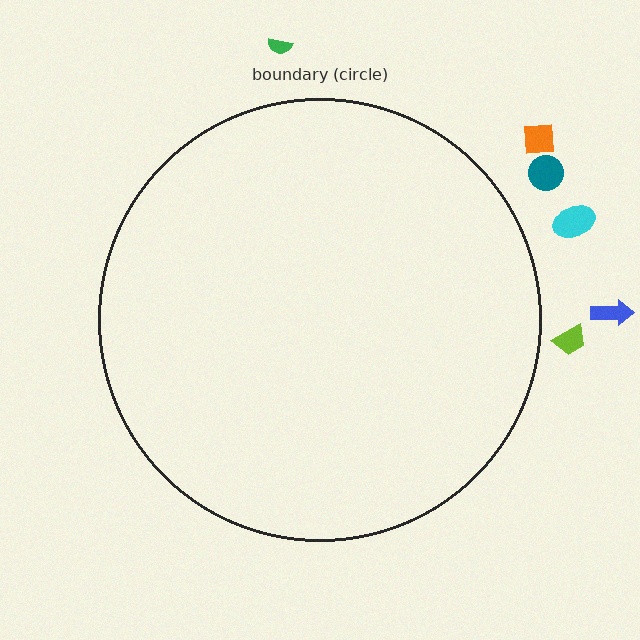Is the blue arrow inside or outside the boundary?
Outside.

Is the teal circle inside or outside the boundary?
Outside.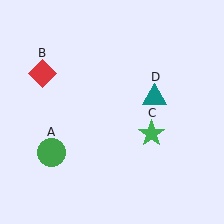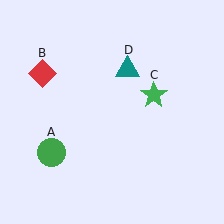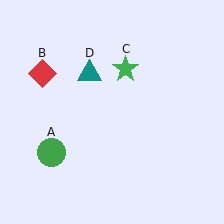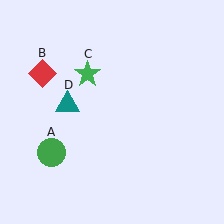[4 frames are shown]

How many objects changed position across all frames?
2 objects changed position: green star (object C), teal triangle (object D).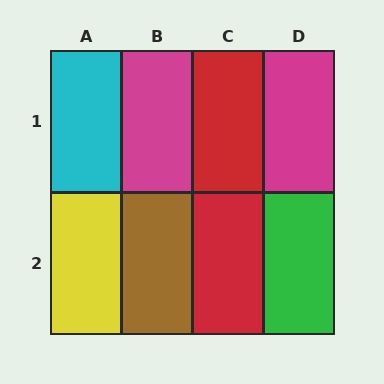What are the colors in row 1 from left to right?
Cyan, magenta, red, magenta.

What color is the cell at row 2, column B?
Brown.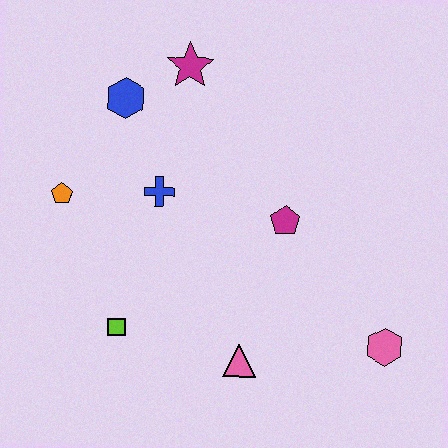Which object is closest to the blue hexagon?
The magenta star is closest to the blue hexagon.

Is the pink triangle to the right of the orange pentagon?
Yes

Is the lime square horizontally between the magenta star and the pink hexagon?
No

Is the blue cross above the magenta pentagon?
Yes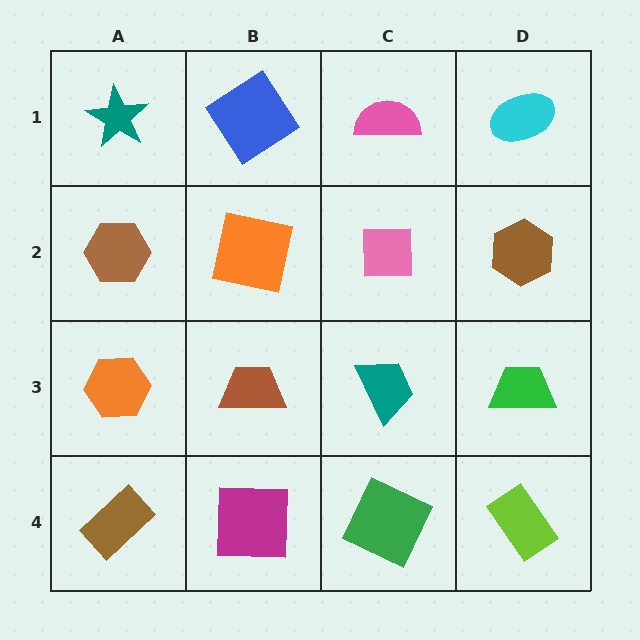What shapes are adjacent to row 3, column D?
A brown hexagon (row 2, column D), a lime rectangle (row 4, column D), a teal trapezoid (row 3, column C).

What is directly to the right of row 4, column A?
A magenta square.